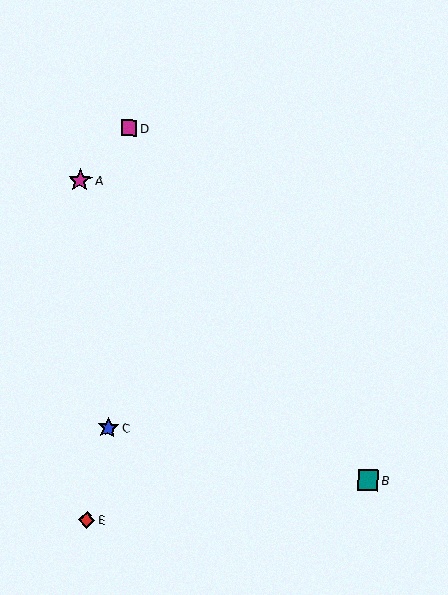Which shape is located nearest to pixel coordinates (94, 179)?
The magenta star (labeled A) at (80, 180) is nearest to that location.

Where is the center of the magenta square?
The center of the magenta square is at (129, 128).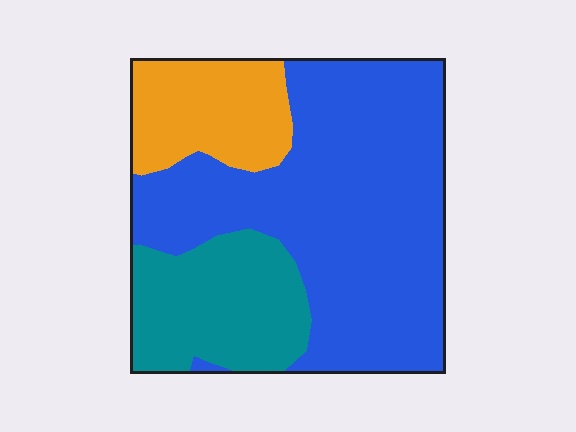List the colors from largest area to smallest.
From largest to smallest: blue, teal, orange.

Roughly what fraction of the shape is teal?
Teal covers 22% of the shape.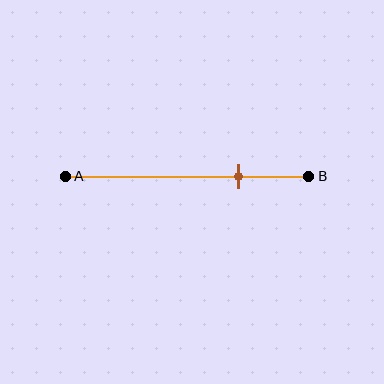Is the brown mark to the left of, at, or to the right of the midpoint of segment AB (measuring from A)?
The brown mark is to the right of the midpoint of segment AB.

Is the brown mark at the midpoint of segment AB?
No, the mark is at about 70% from A, not at the 50% midpoint.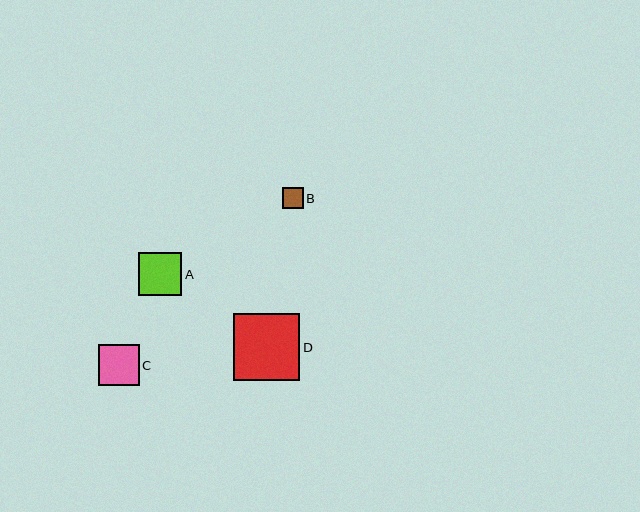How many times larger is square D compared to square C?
Square D is approximately 1.6 times the size of square C.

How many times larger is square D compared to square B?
Square D is approximately 3.2 times the size of square B.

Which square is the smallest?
Square B is the smallest with a size of approximately 21 pixels.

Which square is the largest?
Square D is the largest with a size of approximately 66 pixels.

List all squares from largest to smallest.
From largest to smallest: D, A, C, B.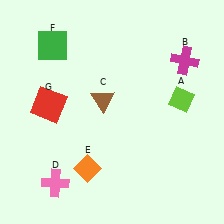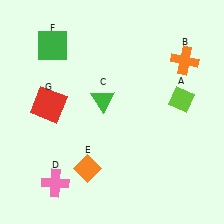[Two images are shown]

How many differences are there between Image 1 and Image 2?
There are 2 differences between the two images.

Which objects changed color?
B changed from magenta to orange. C changed from brown to green.